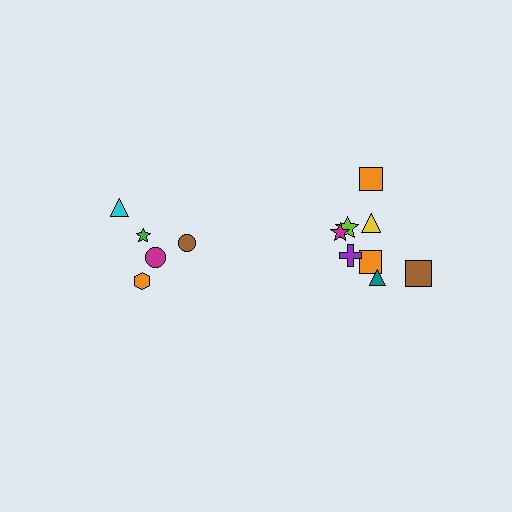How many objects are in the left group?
There are 5 objects.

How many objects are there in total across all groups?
There are 13 objects.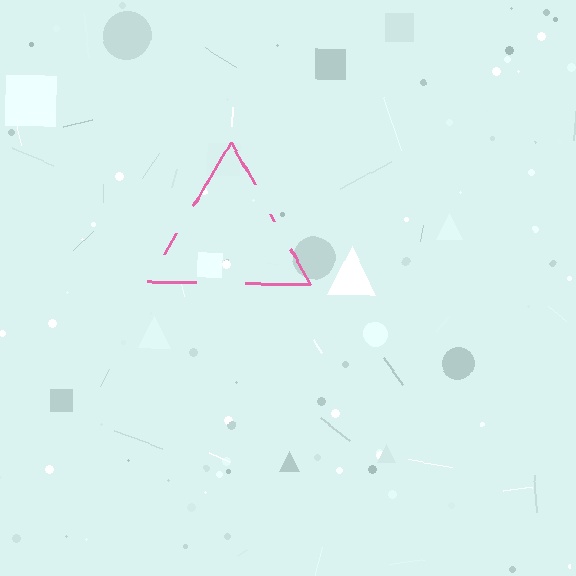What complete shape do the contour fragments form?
The contour fragments form a triangle.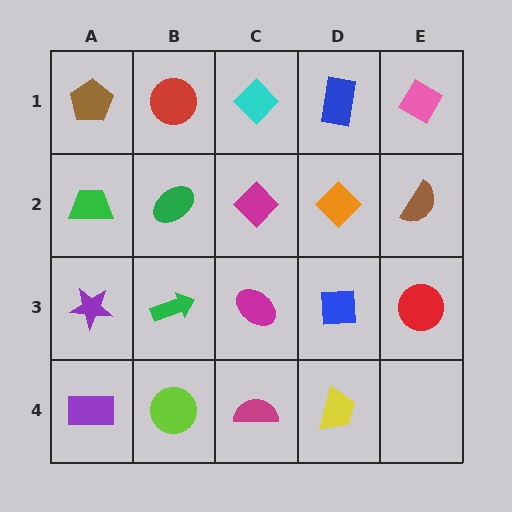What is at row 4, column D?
A yellow trapezoid.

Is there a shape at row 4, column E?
No, that cell is empty.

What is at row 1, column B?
A red circle.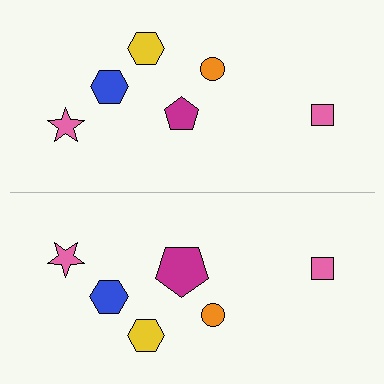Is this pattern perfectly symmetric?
No, the pattern is not perfectly symmetric. The magenta pentagon on the bottom side has a different size than its mirror counterpart.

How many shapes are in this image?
There are 12 shapes in this image.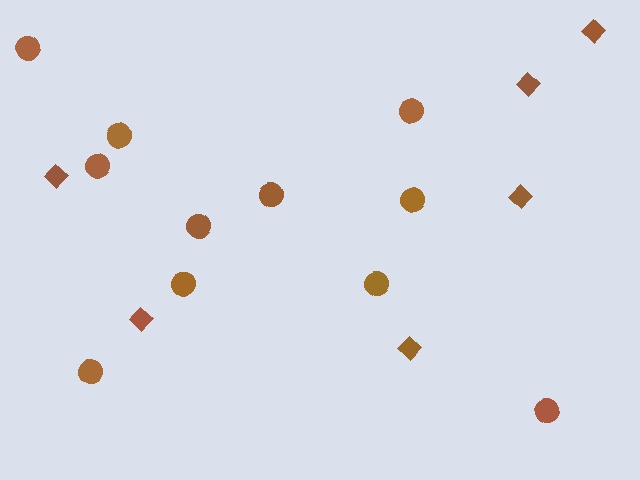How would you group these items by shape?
There are 2 groups: one group of diamonds (6) and one group of circles (11).